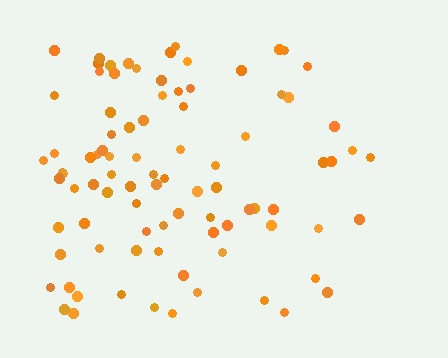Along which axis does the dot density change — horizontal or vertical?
Horizontal.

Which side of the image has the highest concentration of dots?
The left.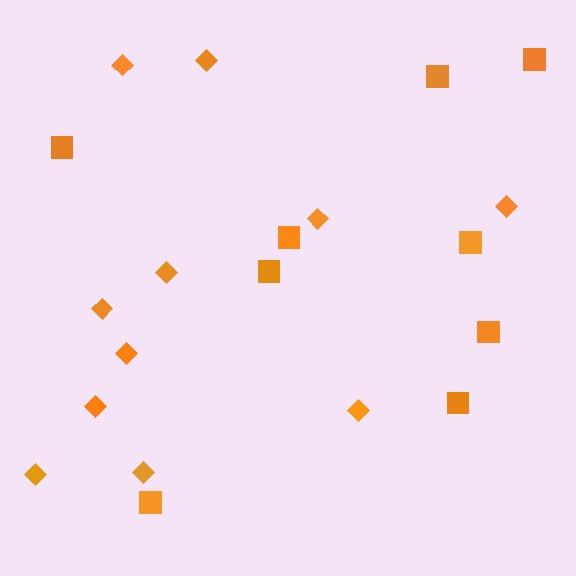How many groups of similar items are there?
There are 2 groups: one group of diamonds (11) and one group of squares (9).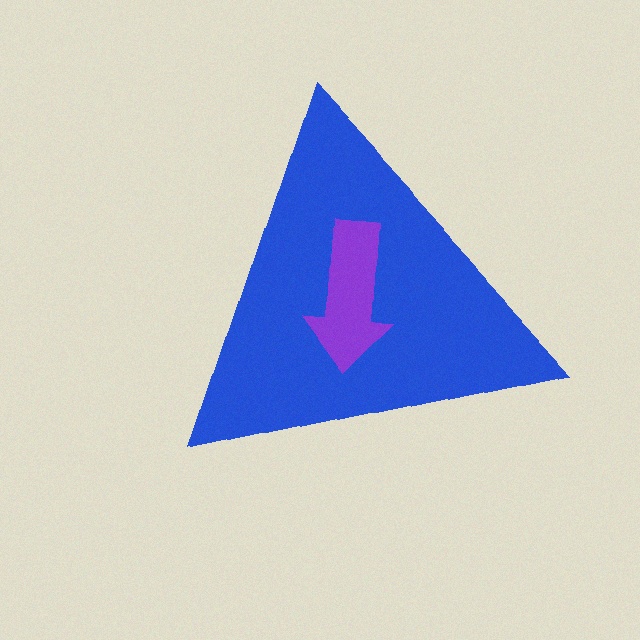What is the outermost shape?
The blue triangle.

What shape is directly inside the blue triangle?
The purple arrow.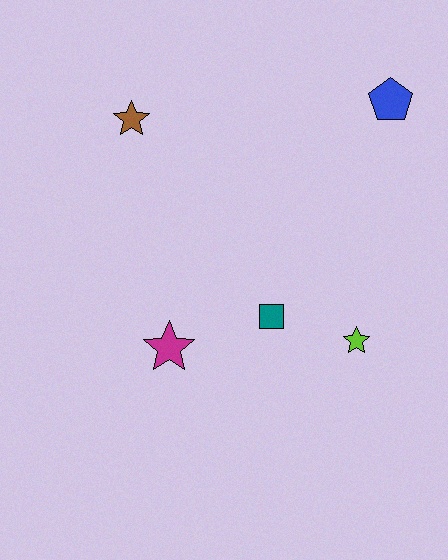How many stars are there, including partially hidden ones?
There are 3 stars.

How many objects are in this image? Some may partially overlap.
There are 5 objects.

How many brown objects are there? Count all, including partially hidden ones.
There is 1 brown object.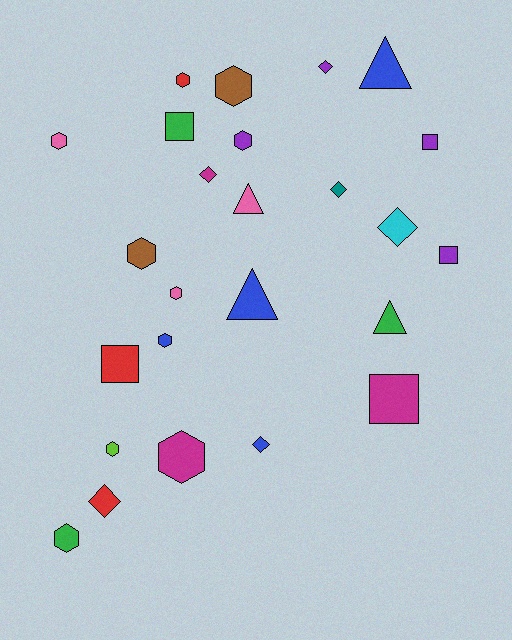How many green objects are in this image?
There are 3 green objects.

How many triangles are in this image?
There are 4 triangles.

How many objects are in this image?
There are 25 objects.